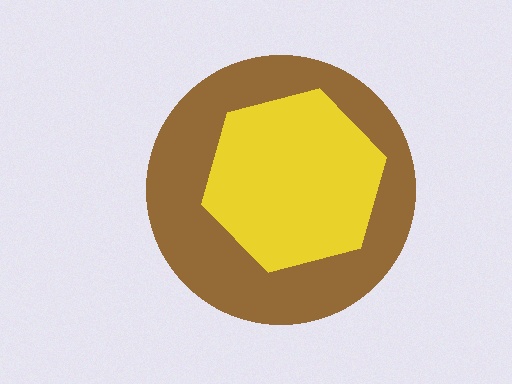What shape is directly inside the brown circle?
The yellow hexagon.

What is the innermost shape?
The yellow hexagon.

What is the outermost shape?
The brown circle.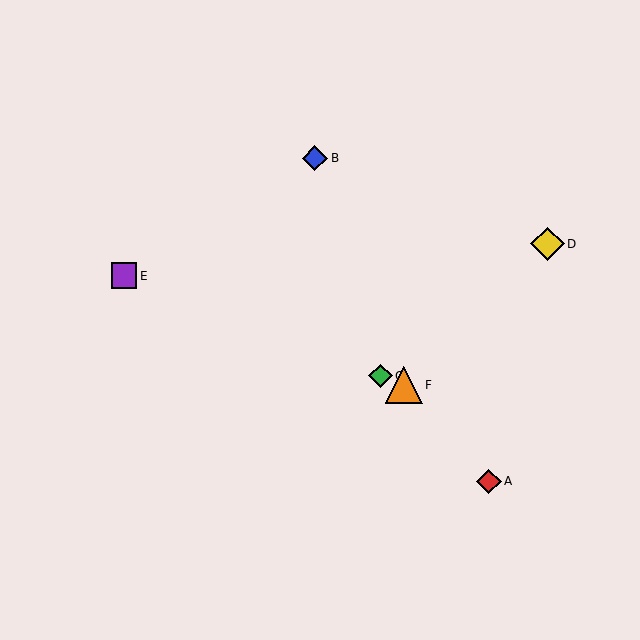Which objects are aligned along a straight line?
Objects C, E, F are aligned along a straight line.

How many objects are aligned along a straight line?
3 objects (C, E, F) are aligned along a straight line.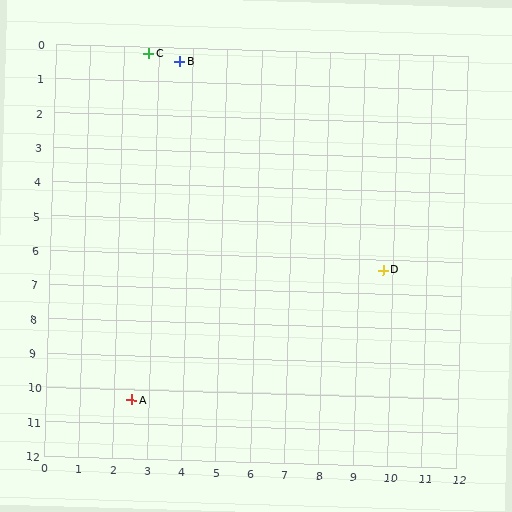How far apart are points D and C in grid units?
Points D and C are about 9.3 grid units apart.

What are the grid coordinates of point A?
Point A is at approximately (2.5, 10.3).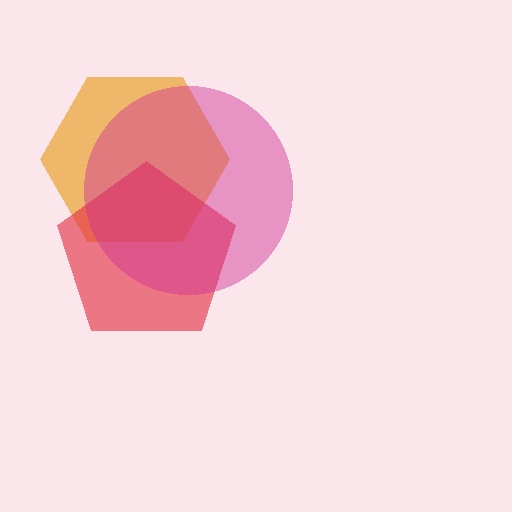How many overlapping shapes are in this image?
There are 3 overlapping shapes in the image.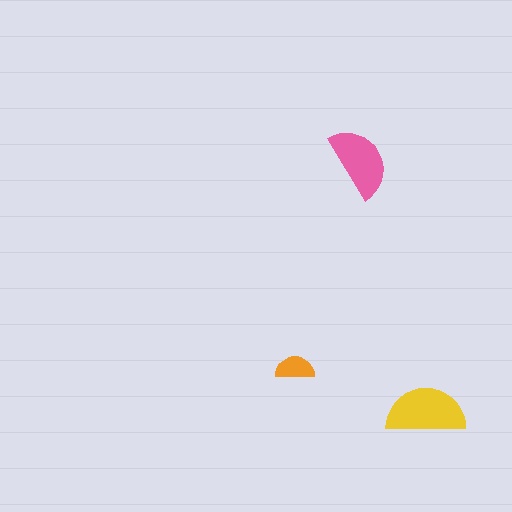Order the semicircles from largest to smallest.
the yellow one, the pink one, the orange one.